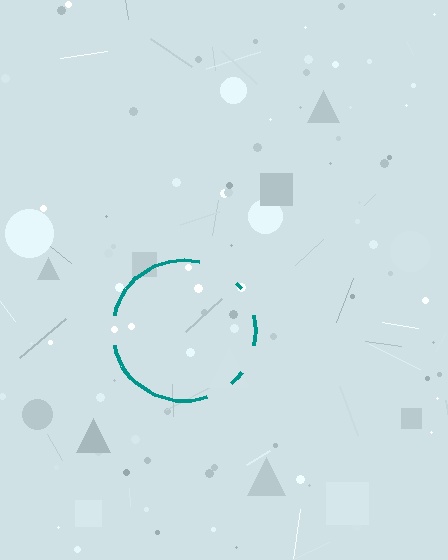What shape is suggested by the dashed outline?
The dashed outline suggests a circle.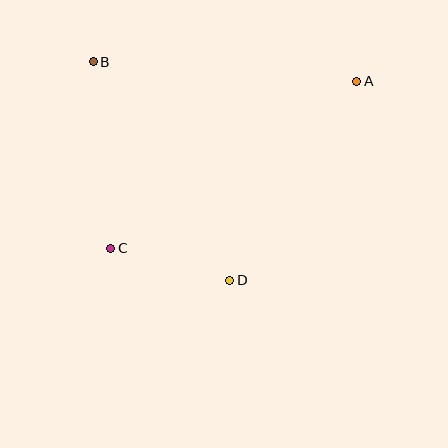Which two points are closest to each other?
Points C and D are closest to each other.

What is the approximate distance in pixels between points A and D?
The distance between A and D is approximately 236 pixels.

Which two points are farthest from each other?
Points A and C are farthest from each other.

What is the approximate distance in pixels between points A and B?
The distance between A and B is approximately 264 pixels.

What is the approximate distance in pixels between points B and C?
The distance between B and C is approximately 187 pixels.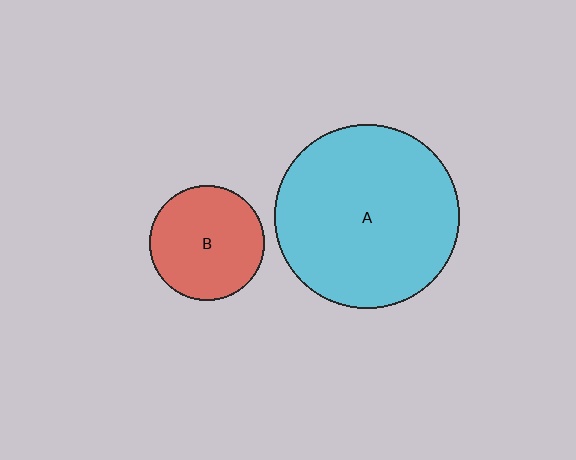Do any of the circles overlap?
No, none of the circles overlap.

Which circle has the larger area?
Circle A (cyan).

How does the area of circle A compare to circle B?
Approximately 2.6 times.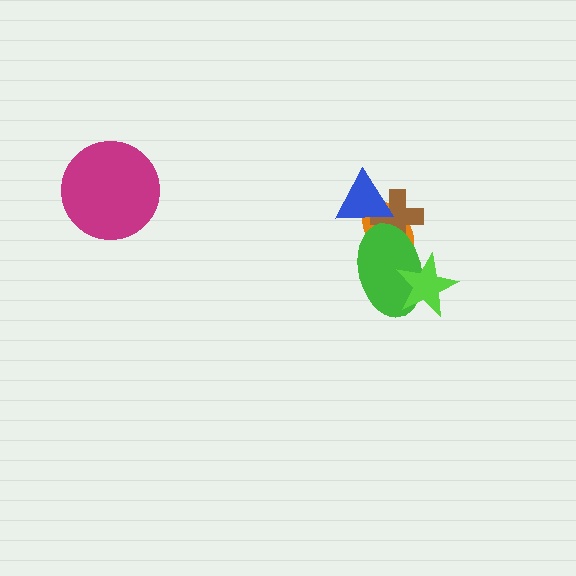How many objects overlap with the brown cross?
3 objects overlap with the brown cross.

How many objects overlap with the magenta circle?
0 objects overlap with the magenta circle.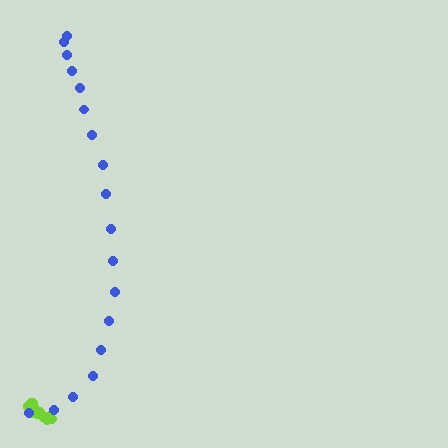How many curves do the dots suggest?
There are 2 distinct paths.